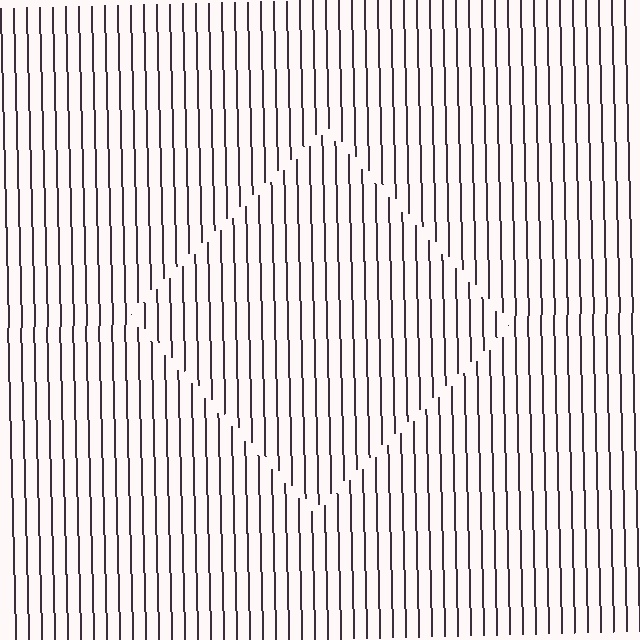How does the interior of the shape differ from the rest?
The interior of the shape contains the same grating, shifted by half a period — the contour is defined by the phase discontinuity where line-ends from the inner and outer gratings abut.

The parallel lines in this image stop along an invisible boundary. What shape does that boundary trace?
An illusory square. The interior of the shape contains the same grating, shifted by half a period — the contour is defined by the phase discontinuity where line-ends from the inner and outer gratings abut.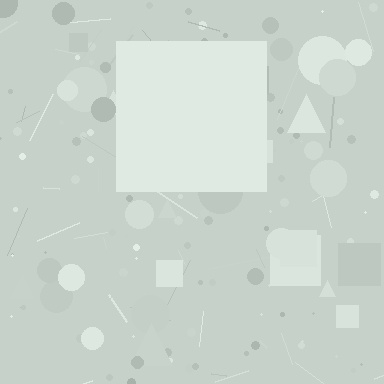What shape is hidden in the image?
A square is hidden in the image.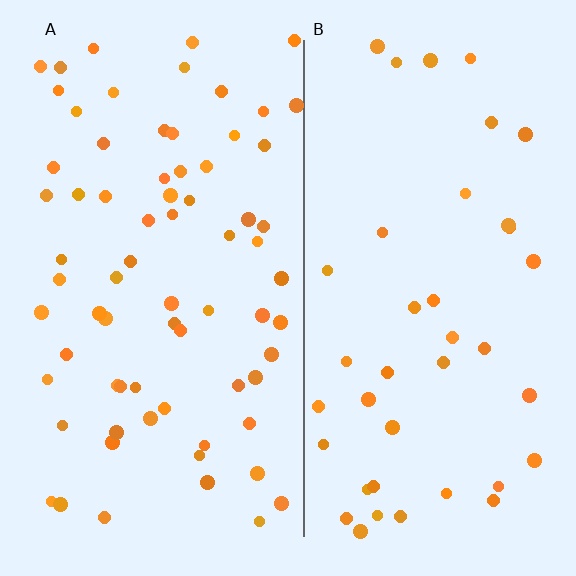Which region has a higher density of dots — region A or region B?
A (the left).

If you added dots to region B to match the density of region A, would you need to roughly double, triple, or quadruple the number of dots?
Approximately double.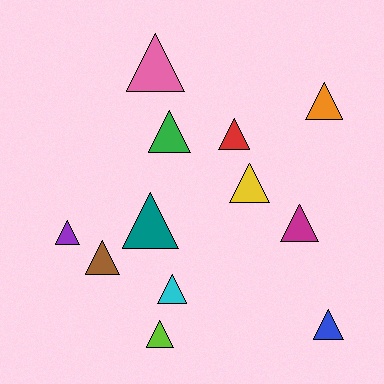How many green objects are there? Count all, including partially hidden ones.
There is 1 green object.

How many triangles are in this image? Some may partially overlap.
There are 12 triangles.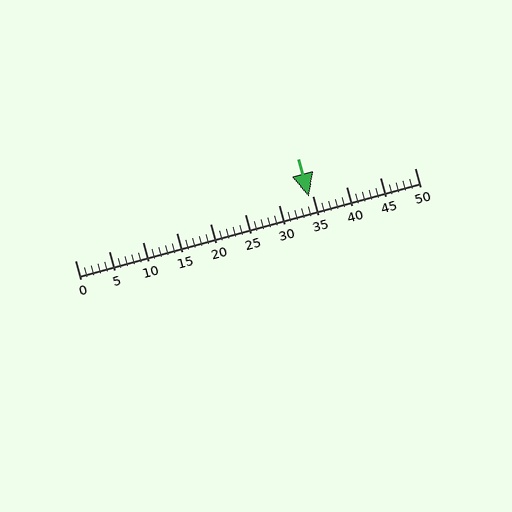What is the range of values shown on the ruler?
The ruler shows values from 0 to 50.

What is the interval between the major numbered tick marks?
The major tick marks are spaced 5 units apart.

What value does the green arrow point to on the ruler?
The green arrow points to approximately 34.